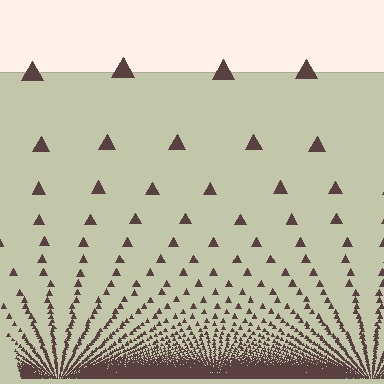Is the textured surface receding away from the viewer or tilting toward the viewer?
The surface appears to tilt toward the viewer. Texture elements get larger and sparser toward the top.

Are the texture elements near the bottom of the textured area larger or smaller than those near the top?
Smaller. The gradient is inverted — elements near the bottom are smaller and denser.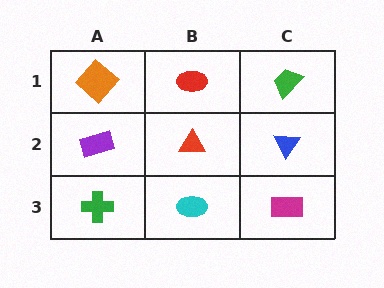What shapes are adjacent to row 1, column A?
A purple rectangle (row 2, column A), a red ellipse (row 1, column B).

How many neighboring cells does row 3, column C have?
2.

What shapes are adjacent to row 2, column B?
A red ellipse (row 1, column B), a cyan ellipse (row 3, column B), a purple rectangle (row 2, column A), a blue triangle (row 2, column C).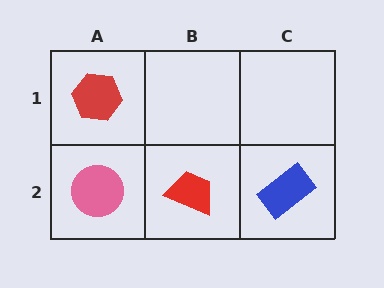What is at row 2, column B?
A red trapezoid.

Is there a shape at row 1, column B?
No, that cell is empty.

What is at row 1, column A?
A red hexagon.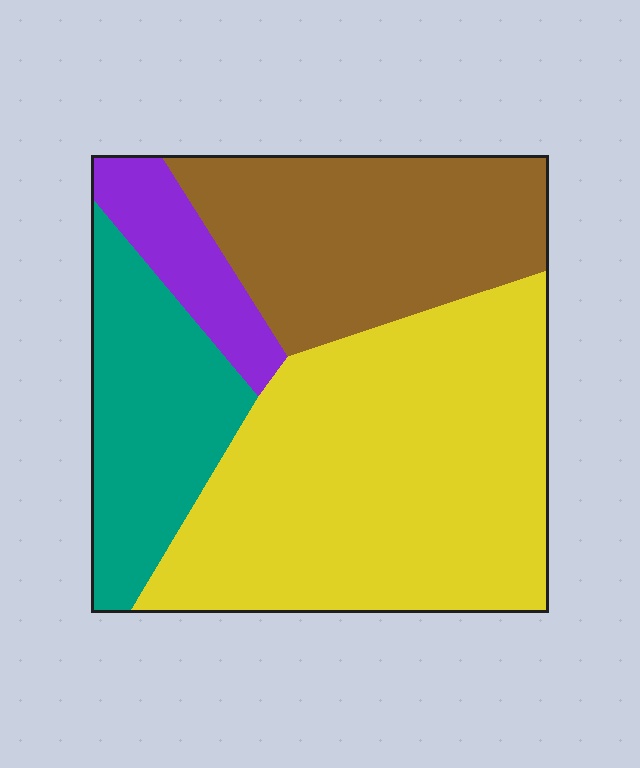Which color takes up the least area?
Purple, at roughly 10%.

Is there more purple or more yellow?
Yellow.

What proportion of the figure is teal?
Teal covers about 20% of the figure.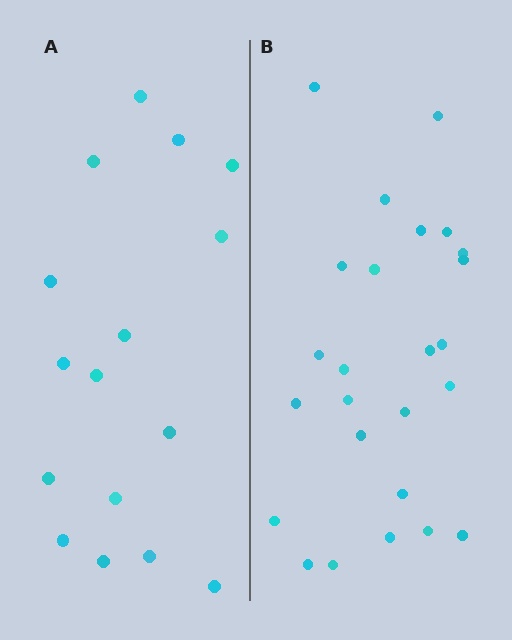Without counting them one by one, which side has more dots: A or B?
Region B (the right region) has more dots.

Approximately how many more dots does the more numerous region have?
Region B has roughly 8 or so more dots than region A.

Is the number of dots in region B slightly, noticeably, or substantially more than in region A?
Region B has substantially more. The ratio is roughly 1.6 to 1.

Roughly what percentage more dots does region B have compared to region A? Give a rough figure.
About 55% more.